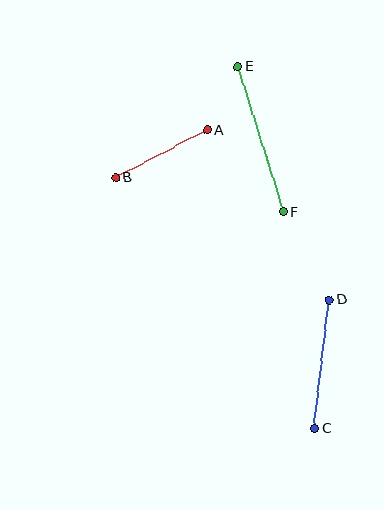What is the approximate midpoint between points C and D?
The midpoint is at approximately (322, 364) pixels.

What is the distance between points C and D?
The distance is approximately 129 pixels.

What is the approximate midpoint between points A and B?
The midpoint is at approximately (161, 154) pixels.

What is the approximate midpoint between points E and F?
The midpoint is at approximately (260, 139) pixels.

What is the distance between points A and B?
The distance is approximately 103 pixels.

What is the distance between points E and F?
The distance is approximately 152 pixels.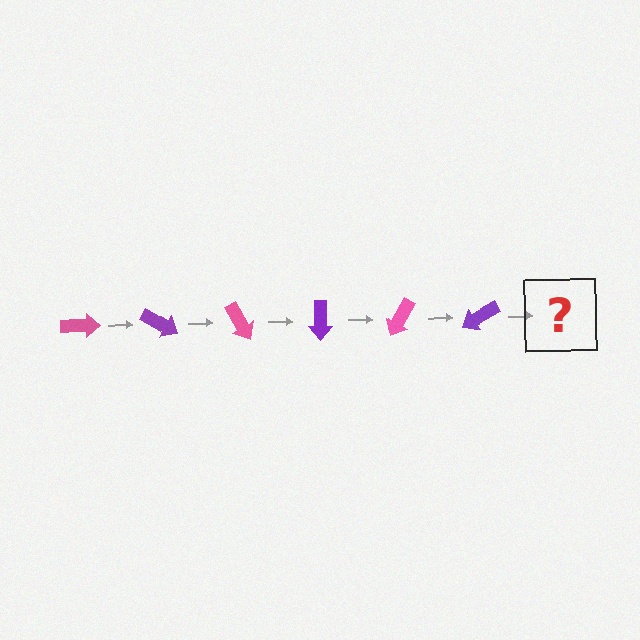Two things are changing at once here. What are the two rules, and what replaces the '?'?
The two rules are that it rotates 30 degrees each step and the color cycles through pink and purple. The '?' should be a pink arrow, rotated 180 degrees from the start.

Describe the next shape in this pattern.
It should be a pink arrow, rotated 180 degrees from the start.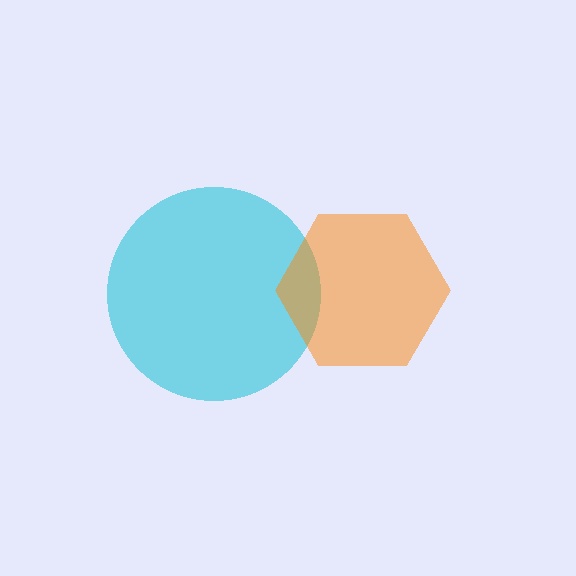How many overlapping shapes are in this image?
There are 2 overlapping shapes in the image.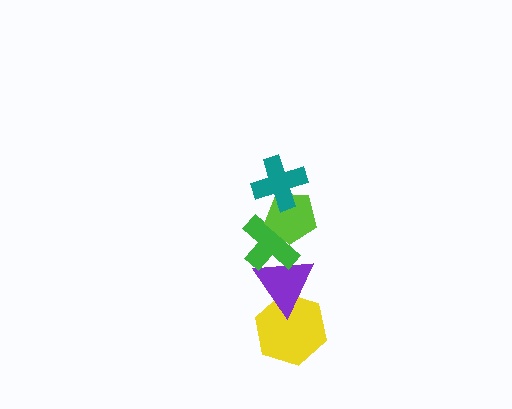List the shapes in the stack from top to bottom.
From top to bottom: the teal cross, the lime pentagon, the green cross, the purple triangle, the yellow hexagon.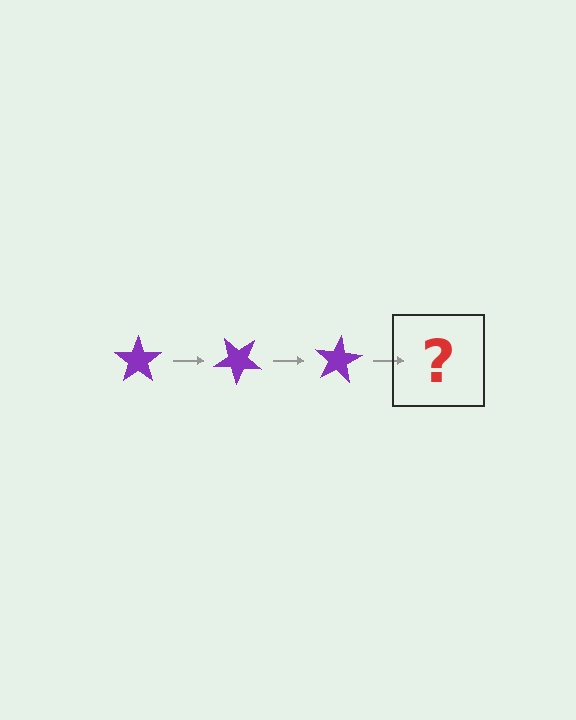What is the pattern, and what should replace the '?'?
The pattern is that the star rotates 40 degrees each step. The '?' should be a purple star rotated 120 degrees.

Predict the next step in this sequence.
The next step is a purple star rotated 120 degrees.